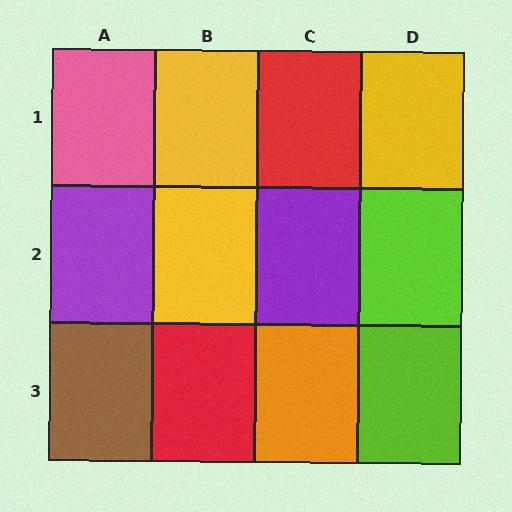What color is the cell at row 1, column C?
Red.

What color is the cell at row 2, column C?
Purple.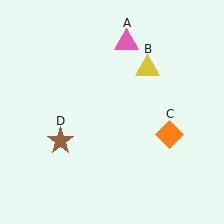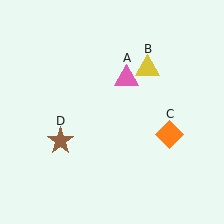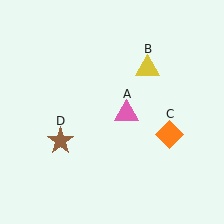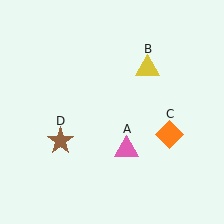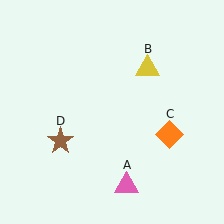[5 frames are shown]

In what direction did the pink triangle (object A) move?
The pink triangle (object A) moved down.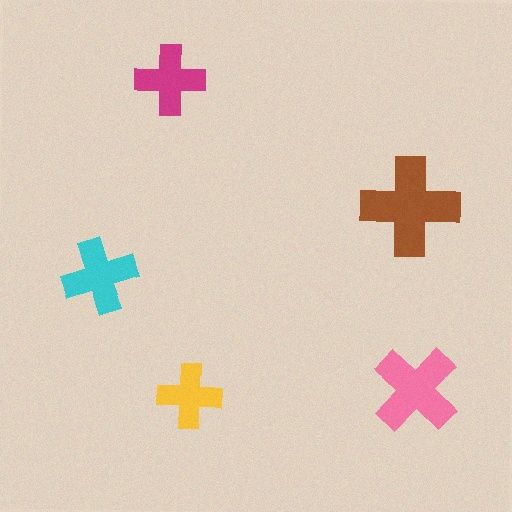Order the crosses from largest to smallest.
the brown one, the pink one, the cyan one, the magenta one, the yellow one.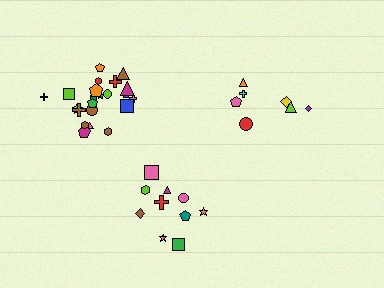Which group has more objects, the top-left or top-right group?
The top-left group.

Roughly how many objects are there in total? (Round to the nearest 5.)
Roughly 40 objects in total.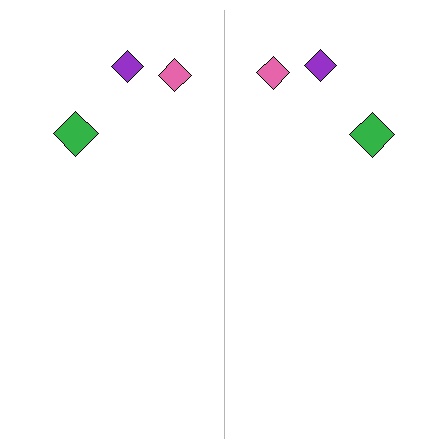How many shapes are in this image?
There are 6 shapes in this image.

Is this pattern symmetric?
Yes, this pattern has bilateral (reflection) symmetry.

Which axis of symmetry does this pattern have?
The pattern has a vertical axis of symmetry running through the center of the image.